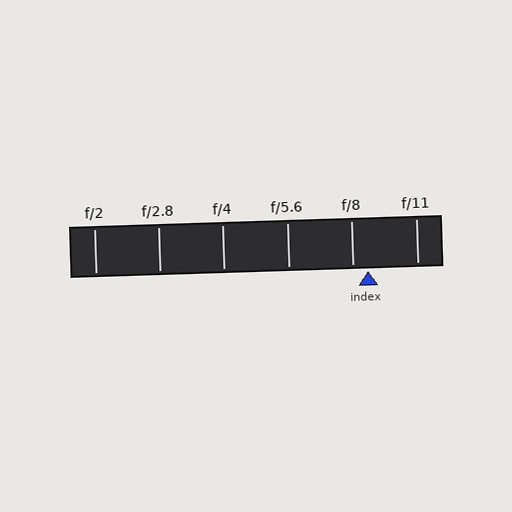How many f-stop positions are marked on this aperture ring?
There are 6 f-stop positions marked.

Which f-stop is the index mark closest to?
The index mark is closest to f/8.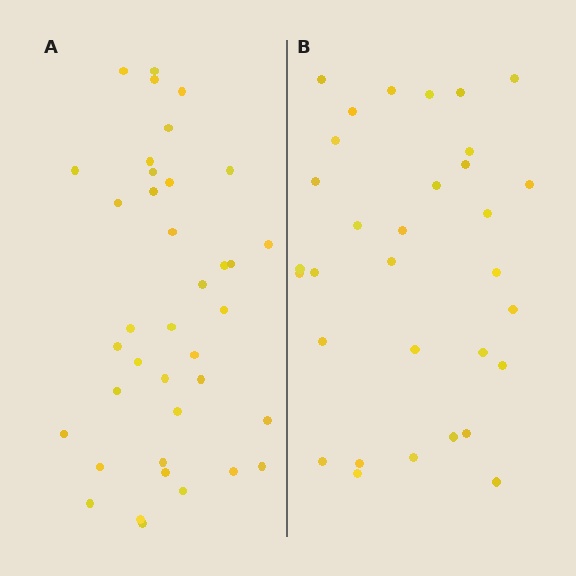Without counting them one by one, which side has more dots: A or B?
Region A (the left region) has more dots.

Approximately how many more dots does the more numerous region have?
Region A has about 6 more dots than region B.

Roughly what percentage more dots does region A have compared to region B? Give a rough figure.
About 20% more.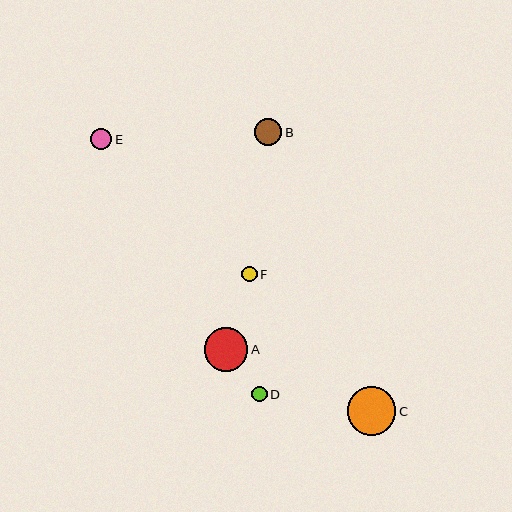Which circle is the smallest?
Circle D is the smallest with a size of approximately 16 pixels.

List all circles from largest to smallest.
From largest to smallest: C, A, B, E, F, D.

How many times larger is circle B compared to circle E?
Circle B is approximately 1.3 times the size of circle E.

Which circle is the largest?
Circle C is the largest with a size of approximately 48 pixels.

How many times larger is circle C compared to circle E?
Circle C is approximately 2.3 times the size of circle E.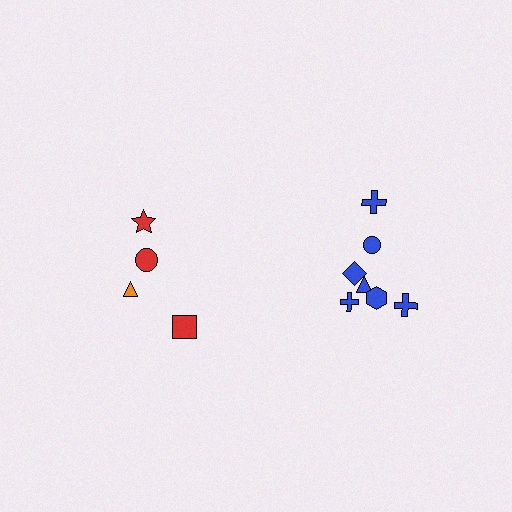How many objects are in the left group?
There are 4 objects.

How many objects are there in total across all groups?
There are 11 objects.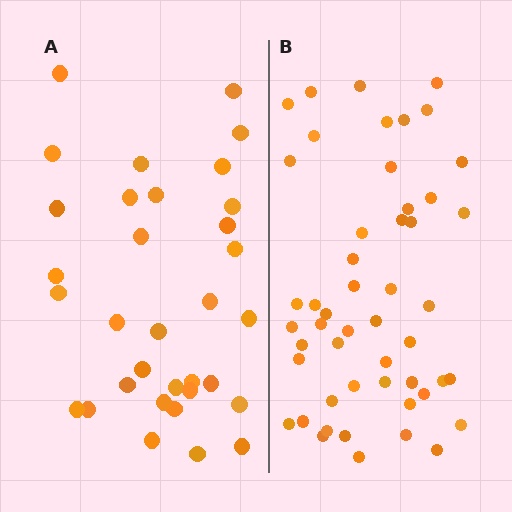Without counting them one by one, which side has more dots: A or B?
Region B (the right region) has more dots.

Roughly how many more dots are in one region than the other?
Region B has approximately 15 more dots than region A.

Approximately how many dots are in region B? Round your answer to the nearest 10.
About 50 dots.